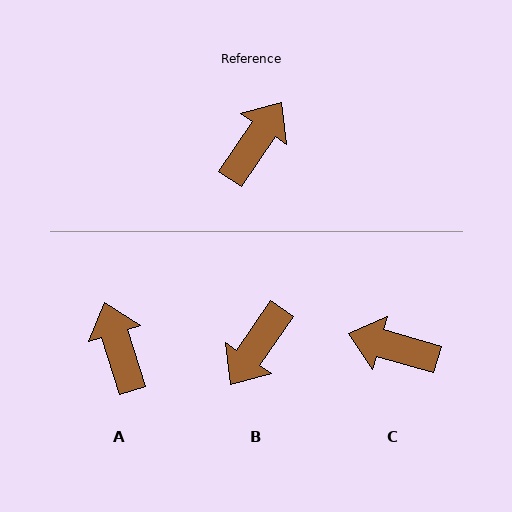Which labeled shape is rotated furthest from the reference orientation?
B, about 180 degrees away.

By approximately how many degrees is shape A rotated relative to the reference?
Approximately 51 degrees counter-clockwise.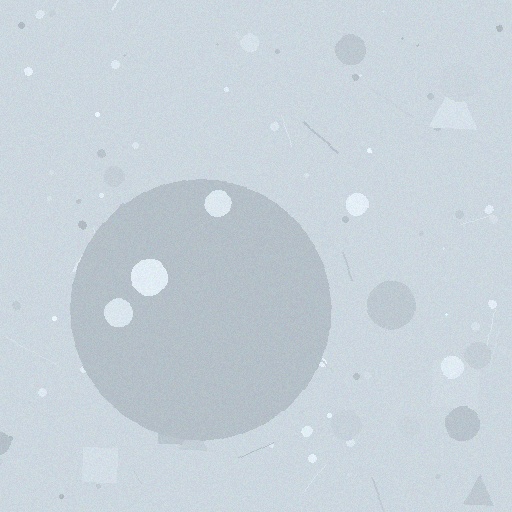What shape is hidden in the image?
A circle is hidden in the image.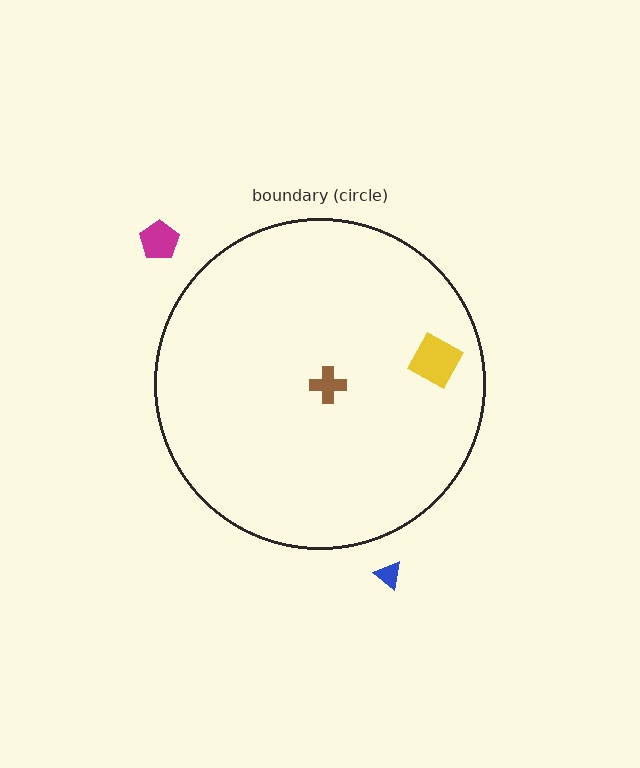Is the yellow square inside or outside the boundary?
Inside.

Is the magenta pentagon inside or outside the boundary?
Outside.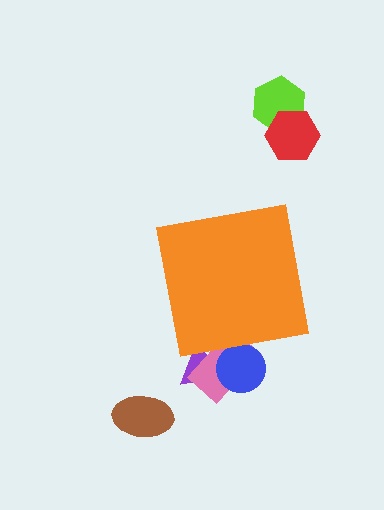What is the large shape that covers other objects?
An orange square.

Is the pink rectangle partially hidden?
Yes, the pink rectangle is partially hidden behind the orange square.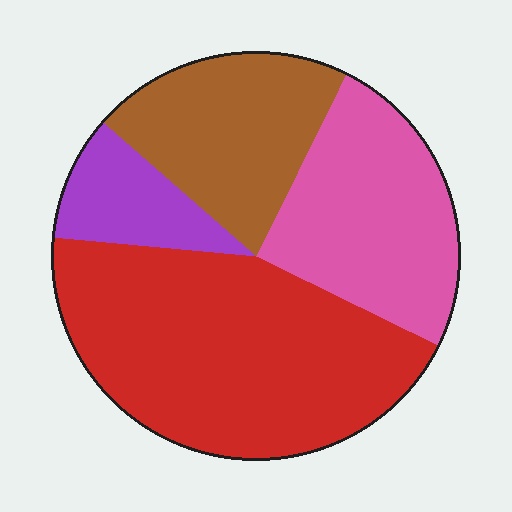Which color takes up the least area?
Purple, at roughly 10%.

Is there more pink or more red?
Red.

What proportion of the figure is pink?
Pink covers about 25% of the figure.